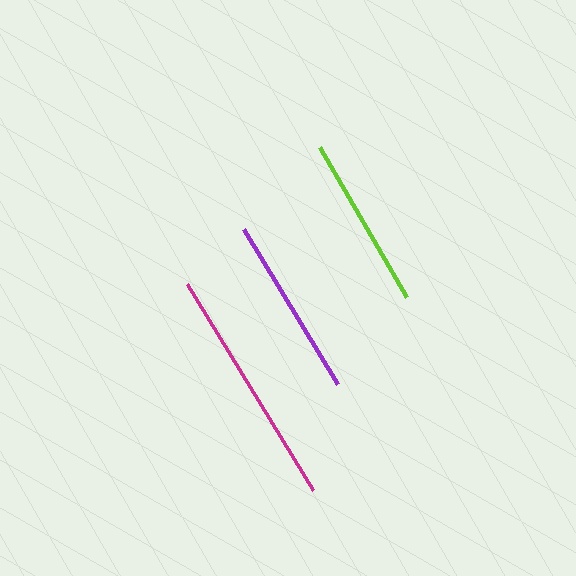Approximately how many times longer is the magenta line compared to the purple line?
The magenta line is approximately 1.3 times the length of the purple line.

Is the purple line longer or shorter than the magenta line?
The magenta line is longer than the purple line.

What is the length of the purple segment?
The purple segment is approximately 181 pixels long.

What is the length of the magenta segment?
The magenta segment is approximately 242 pixels long.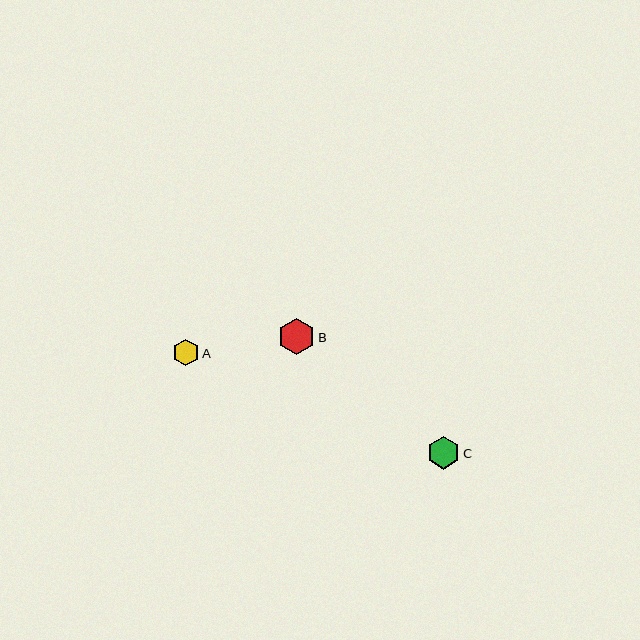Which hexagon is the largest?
Hexagon B is the largest with a size of approximately 37 pixels.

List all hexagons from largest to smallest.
From largest to smallest: B, C, A.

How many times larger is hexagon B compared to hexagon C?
Hexagon B is approximately 1.1 times the size of hexagon C.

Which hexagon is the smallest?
Hexagon A is the smallest with a size of approximately 27 pixels.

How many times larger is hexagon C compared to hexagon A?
Hexagon C is approximately 1.2 times the size of hexagon A.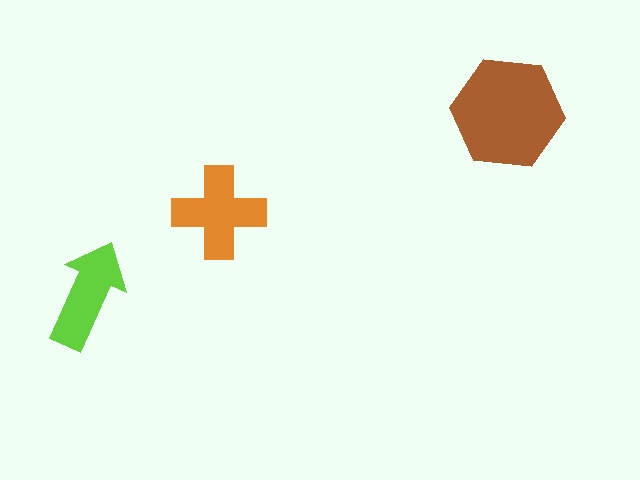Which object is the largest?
The brown hexagon.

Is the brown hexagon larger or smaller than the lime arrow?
Larger.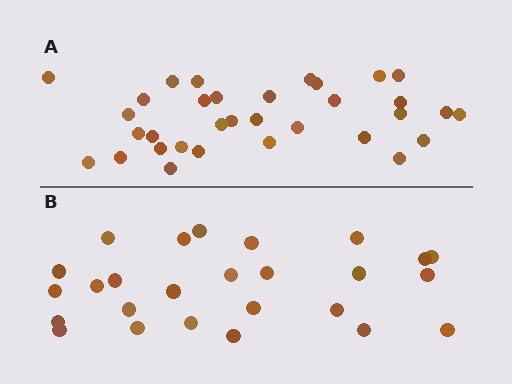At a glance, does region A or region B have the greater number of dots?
Region A (the top region) has more dots.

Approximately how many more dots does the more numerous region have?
Region A has roughly 8 or so more dots than region B.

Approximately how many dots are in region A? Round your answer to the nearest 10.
About 30 dots. (The exact count is 33, which rounds to 30.)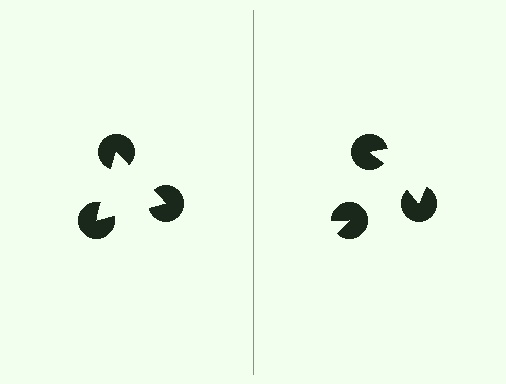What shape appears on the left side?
An illusory triangle.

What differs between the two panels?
The pac-man discs are positioned identically on both sides; only the wedge orientations differ. On the left they align to a triangle; on the right they are misaligned.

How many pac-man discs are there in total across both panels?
6 — 3 on each side.